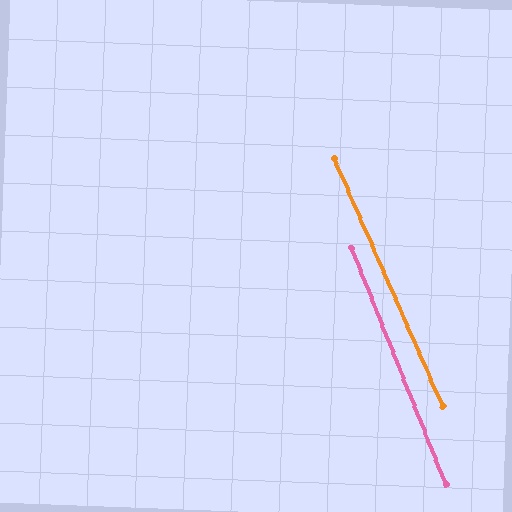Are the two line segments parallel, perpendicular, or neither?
Parallel — their directions differ by only 1.9°.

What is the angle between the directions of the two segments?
Approximately 2 degrees.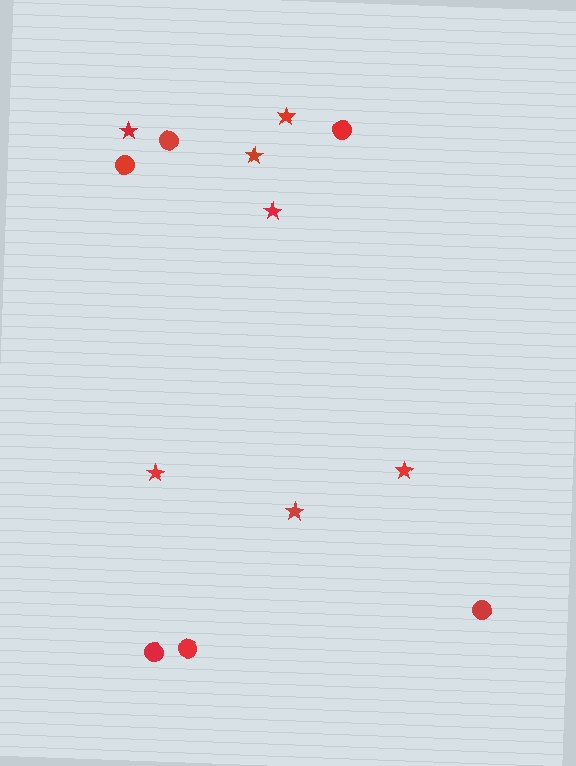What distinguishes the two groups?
There are 2 groups: one group of stars (7) and one group of circles (6).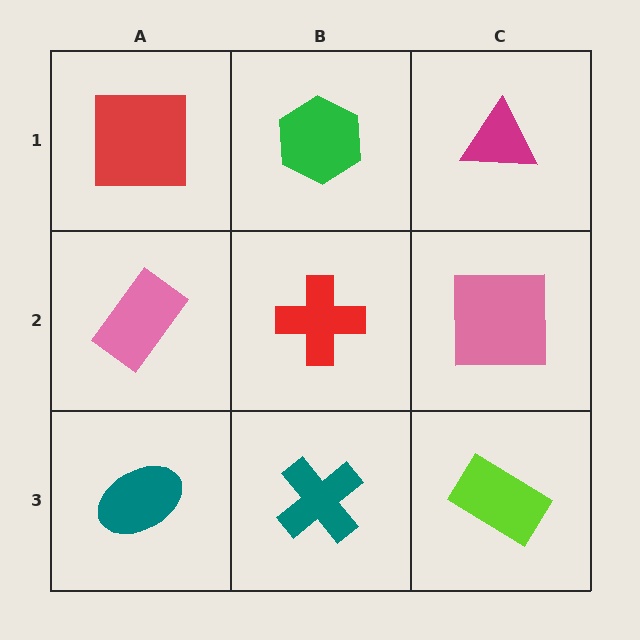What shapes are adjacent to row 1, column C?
A pink square (row 2, column C), a green hexagon (row 1, column B).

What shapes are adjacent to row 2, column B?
A green hexagon (row 1, column B), a teal cross (row 3, column B), a pink rectangle (row 2, column A), a pink square (row 2, column C).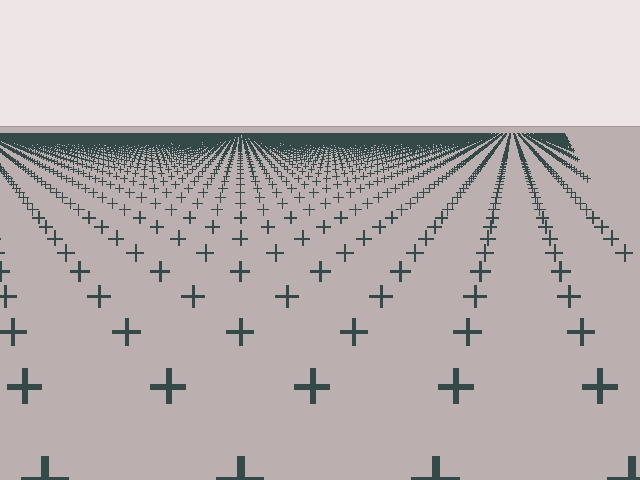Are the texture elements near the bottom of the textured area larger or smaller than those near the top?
Larger. Near the bottom, elements are closer to the viewer and appear at a bigger on-screen size.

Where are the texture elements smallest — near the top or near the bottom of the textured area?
Near the top.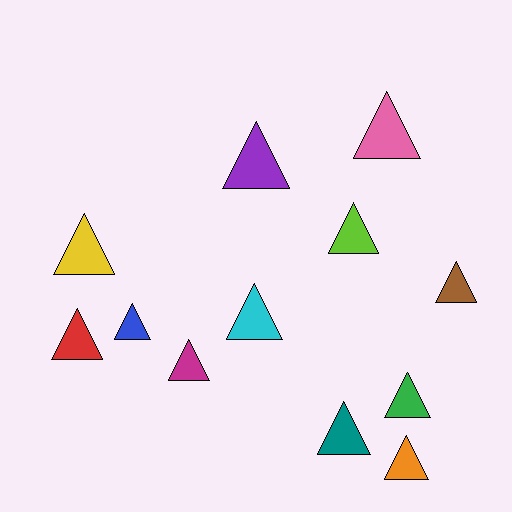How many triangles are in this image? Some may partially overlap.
There are 12 triangles.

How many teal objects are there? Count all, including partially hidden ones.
There is 1 teal object.